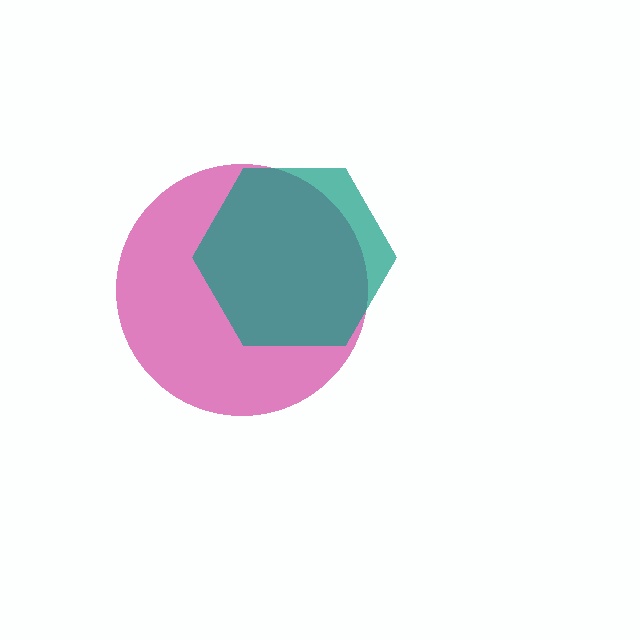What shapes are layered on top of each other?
The layered shapes are: a magenta circle, a teal hexagon.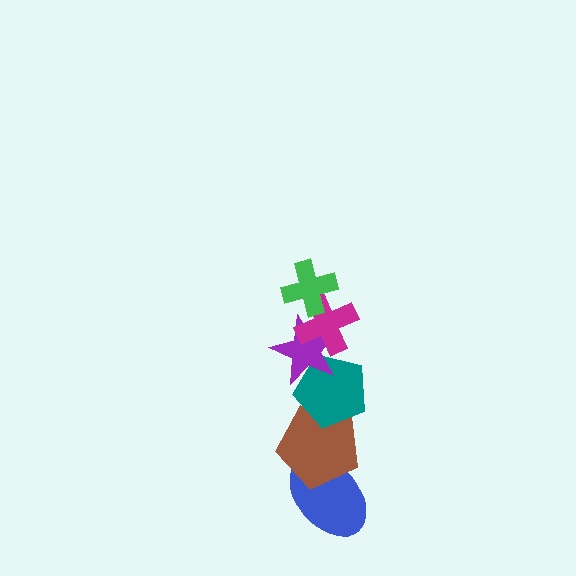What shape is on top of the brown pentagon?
The teal pentagon is on top of the brown pentagon.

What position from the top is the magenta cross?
The magenta cross is 2nd from the top.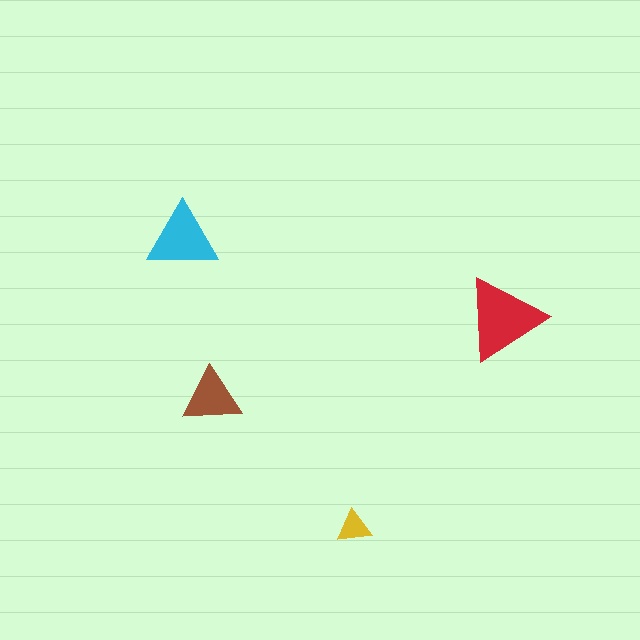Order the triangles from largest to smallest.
the red one, the cyan one, the brown one, the yellow one.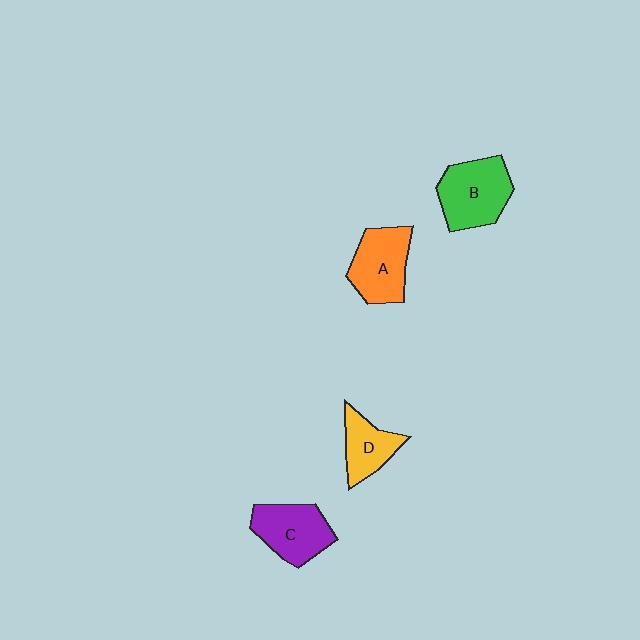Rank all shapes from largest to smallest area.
From largest to smallest: B (green), A (orange), C (purple), D (yellow).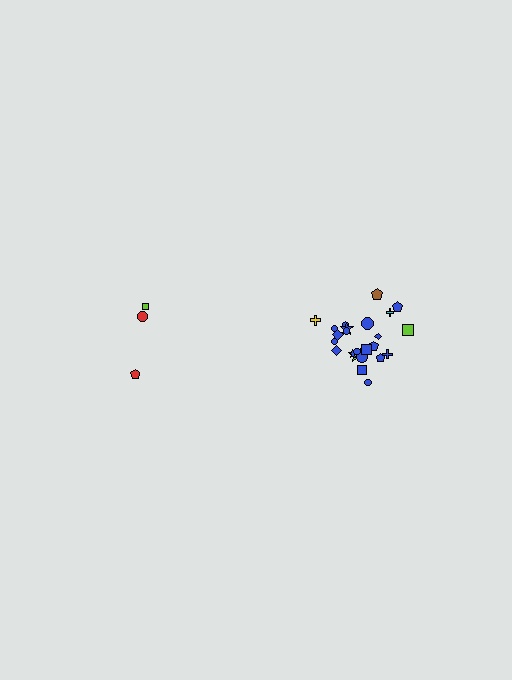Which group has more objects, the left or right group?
The right group.